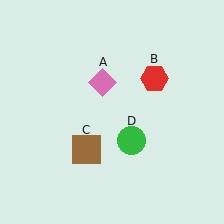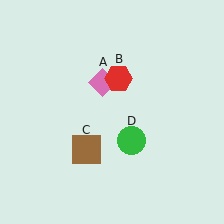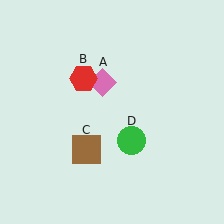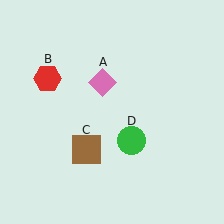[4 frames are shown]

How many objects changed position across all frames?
1 object changed position: red hexagon (object B).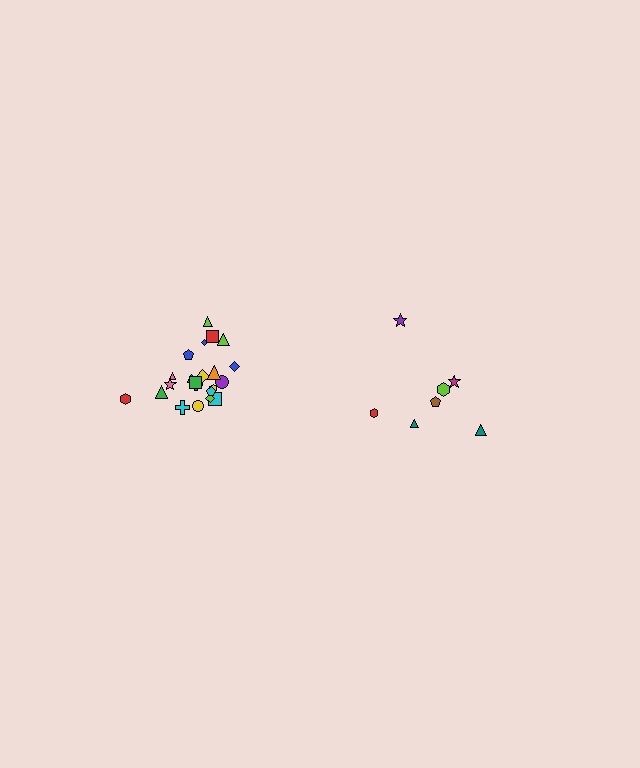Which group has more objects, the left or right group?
The left group.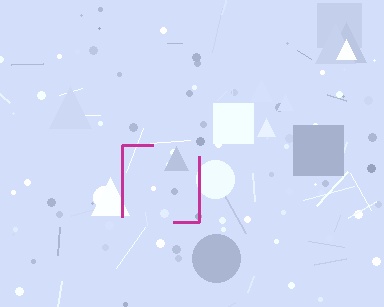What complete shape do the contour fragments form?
The contour fragments form a square.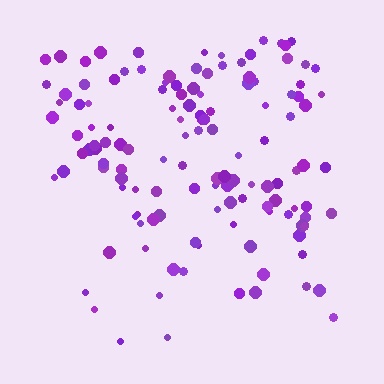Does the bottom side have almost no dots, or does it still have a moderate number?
Still a moderate number, just noticeably fewer than the top.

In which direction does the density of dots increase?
From bottom to top, with the top side densest.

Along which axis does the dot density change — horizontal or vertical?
Vertical.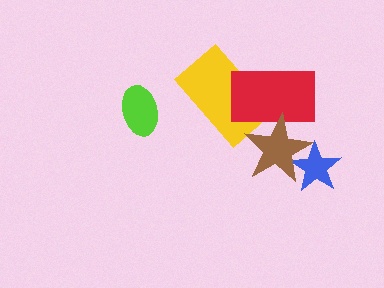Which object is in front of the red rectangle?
The brown star is in front of the red rectangle.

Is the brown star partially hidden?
No, no other shape covers it.